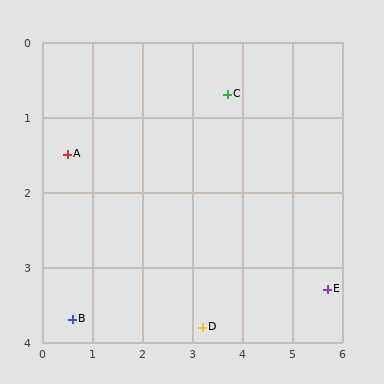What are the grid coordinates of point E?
Point E is at approximately (5.7, 3.3).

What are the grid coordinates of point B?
Point B is at approximately (0.6, 3.7).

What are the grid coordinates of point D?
Point D is at approximately (3.2, 3.8).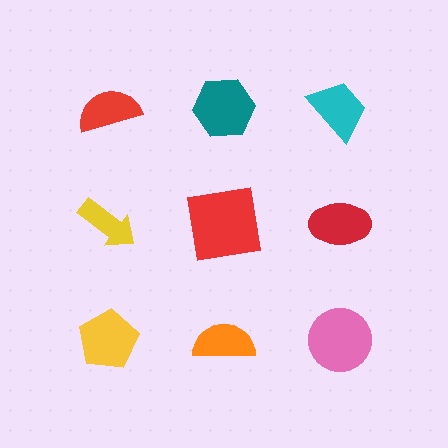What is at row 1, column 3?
A cyan trapezoid.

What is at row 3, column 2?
An orange semicircle.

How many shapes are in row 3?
3 shapes.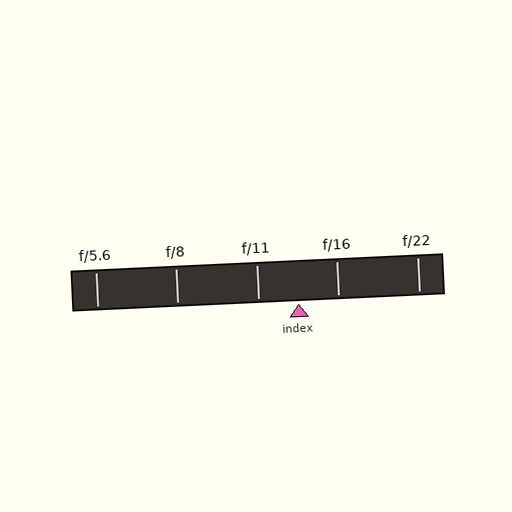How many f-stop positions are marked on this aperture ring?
There are 5 f-stop positions marked.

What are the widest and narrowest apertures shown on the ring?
The widest aperture shown is f/5.6 and the narrowest is f/22.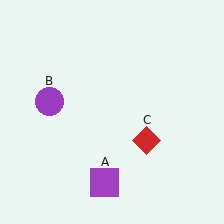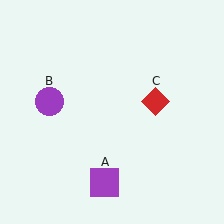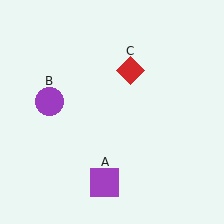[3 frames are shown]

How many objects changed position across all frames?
1 object changed position: red diamond (object C).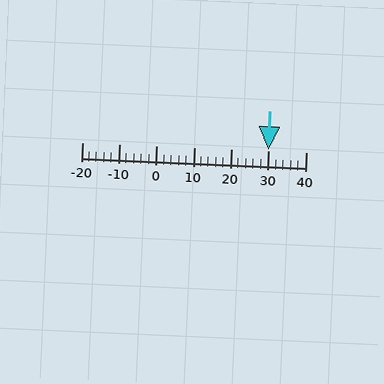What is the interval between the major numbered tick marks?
The major tick marks are spaced 10 units apart.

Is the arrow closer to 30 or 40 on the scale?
The arrow is closer to 30.